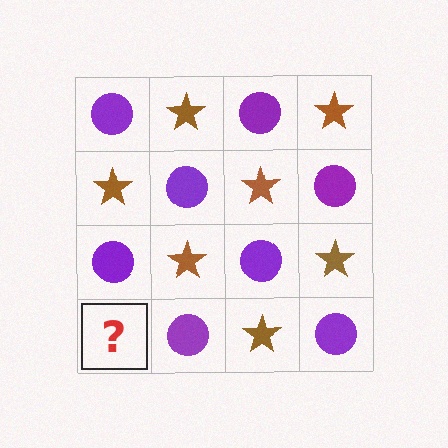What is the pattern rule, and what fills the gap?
The rule is that it alternates purple circle and brown star in a checkerboard pattern. The gap should be filled with a brown star.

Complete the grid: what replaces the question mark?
The question mark should be replaced with a brown star.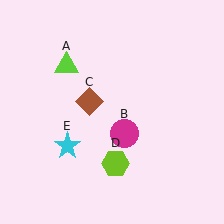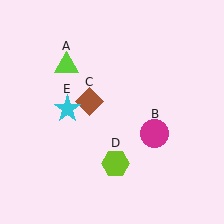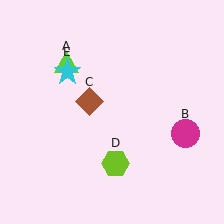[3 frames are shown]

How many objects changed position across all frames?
2 objects changed position: magenta circle (object B), cyan star (object E).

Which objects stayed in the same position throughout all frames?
Lime triangle (object A) and brown diamond (object C) and lime hexagon (object D) remained stationary.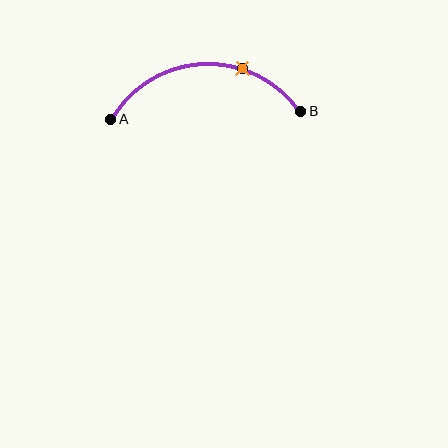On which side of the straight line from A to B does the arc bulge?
The arc bulges above the straight line connecting A and B.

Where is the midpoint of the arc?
The arc midpoint is the point on the curve farthest from the straight line joining A and B. It sits above that line.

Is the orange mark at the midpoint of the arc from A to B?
No. The orange mark lies on the arc but is closer to endpoint B. The arc midpoint would be at the point on the curve equidistant along the arc from both A and B.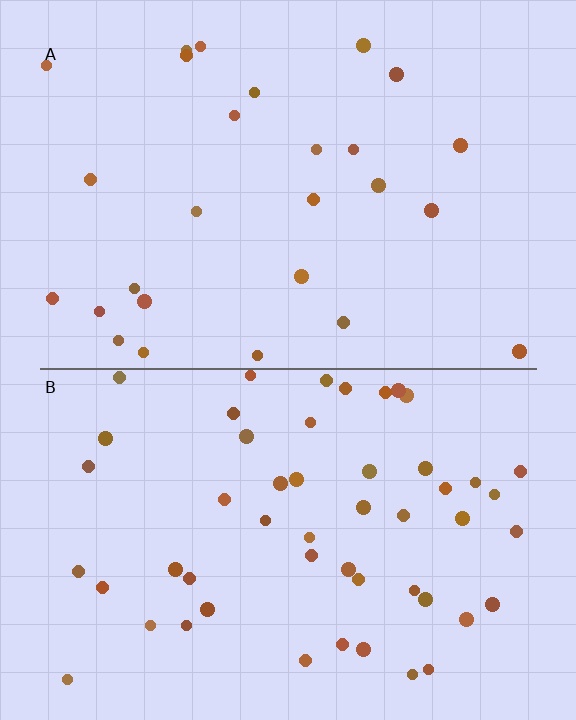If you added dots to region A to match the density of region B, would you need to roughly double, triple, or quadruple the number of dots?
Approximately double.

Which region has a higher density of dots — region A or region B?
B (the bottom).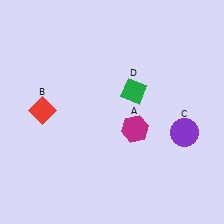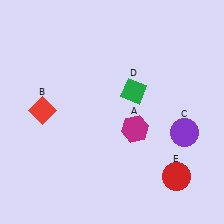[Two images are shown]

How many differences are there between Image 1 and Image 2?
There is 1 difference between the two images.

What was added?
A red circle (E) was added in Image 2.